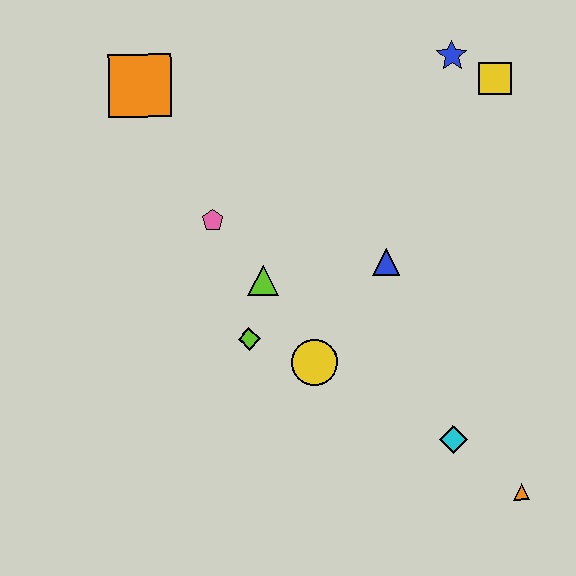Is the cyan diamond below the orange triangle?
No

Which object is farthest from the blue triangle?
The orange square is farthest from the blue triangle.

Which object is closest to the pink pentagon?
The lime triangle is closest to the pink pentagon.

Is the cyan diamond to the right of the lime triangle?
Yes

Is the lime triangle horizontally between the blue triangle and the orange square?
Yes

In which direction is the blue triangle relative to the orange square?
The blue triangle is to the right of the orange square.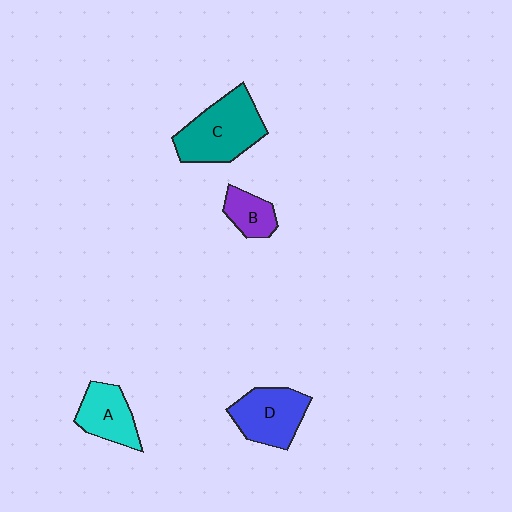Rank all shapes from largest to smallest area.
From largest to smallest: C (teal), D (blue), A (cyan), B (purple).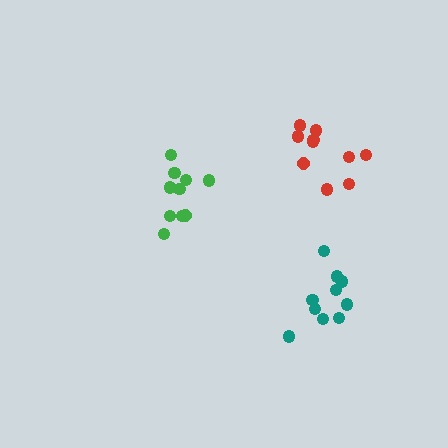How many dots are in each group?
Group 1: 10 dots, Group 2: 10 dots, Group 3: 10 dots (30 total).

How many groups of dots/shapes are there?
There are 3 groups.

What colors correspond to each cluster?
The clusters are colored: green, red, teal.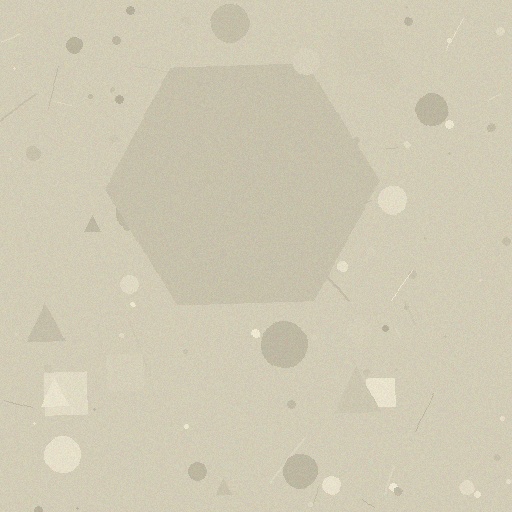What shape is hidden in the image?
A hexagon is hidden in the image.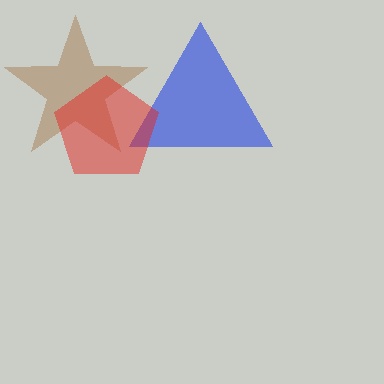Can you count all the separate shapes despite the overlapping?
Yes, there are 3 separate shapes.